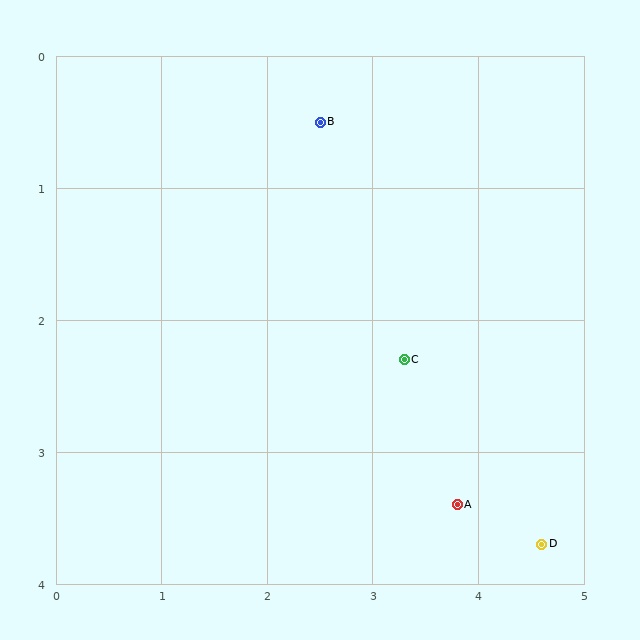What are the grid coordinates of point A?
Point A is at approximately (3.8, 3.4).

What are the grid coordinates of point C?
Point C is at approximately (3.3, 2.3).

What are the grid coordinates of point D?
Point D is at approximately (4.6, 3.7).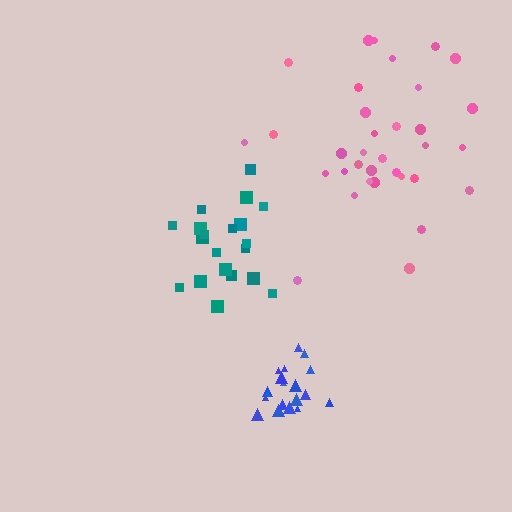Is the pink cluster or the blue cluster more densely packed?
Blue.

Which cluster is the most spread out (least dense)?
Pink.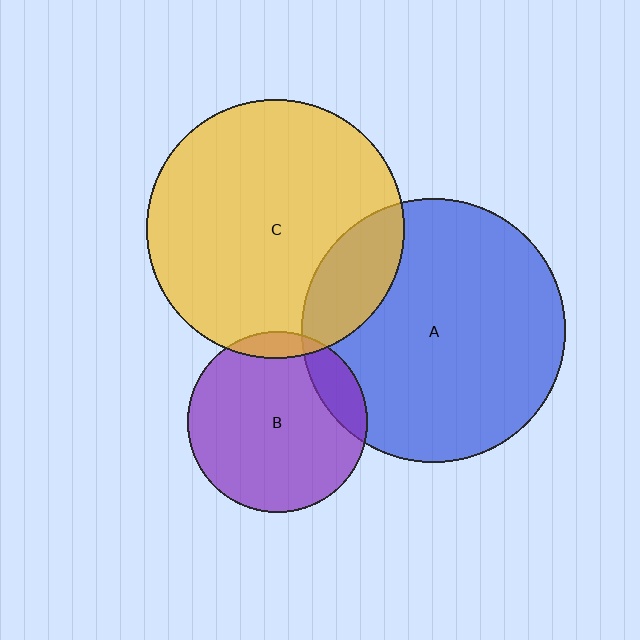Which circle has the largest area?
Circle A (blue).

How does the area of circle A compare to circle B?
Approximately 2.1 times.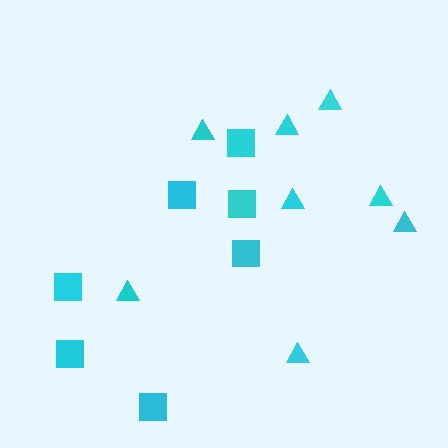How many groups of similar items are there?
There are 2 groups: one group of squares (7) and one group of triangles (8).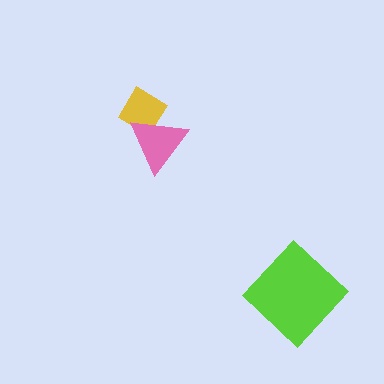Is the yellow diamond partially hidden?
Yes, it is partially covered by another shape.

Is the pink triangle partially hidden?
No, no other shape covers it.